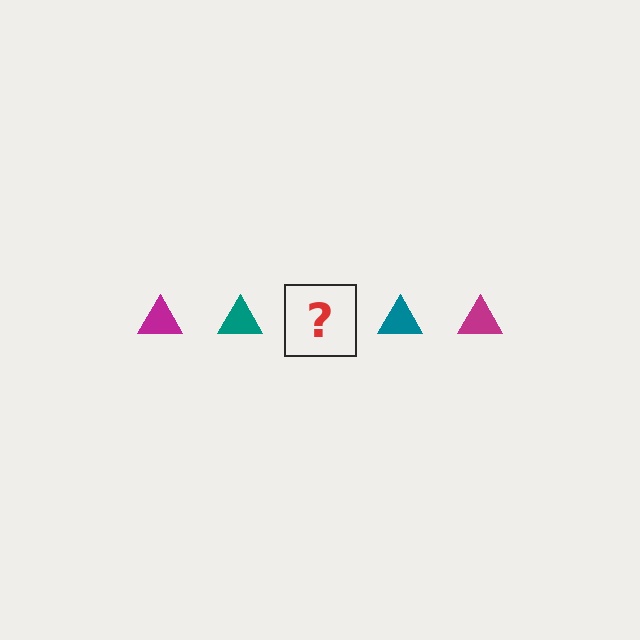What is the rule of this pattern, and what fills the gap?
The rule is that the pattern cycles through magenta, teal triangles. The gap should be filled with a magenta triangle.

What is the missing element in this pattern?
The missing element is a magenta triangle.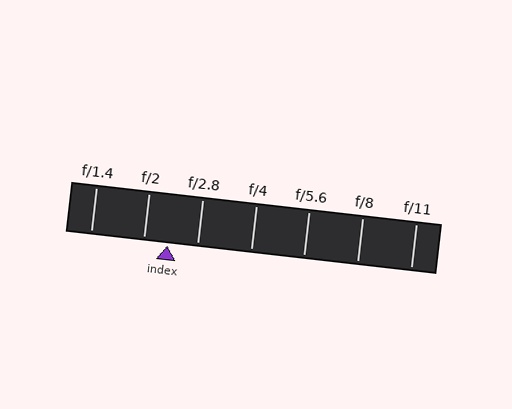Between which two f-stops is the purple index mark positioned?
The index mark is between f/2 and f/2.8.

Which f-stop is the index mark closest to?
The index mark is closest to f/2.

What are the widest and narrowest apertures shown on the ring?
The widest aperture shown is f/1.4 and the narrowest is f/11.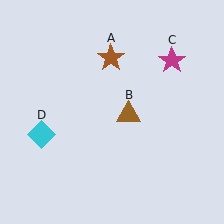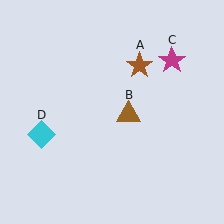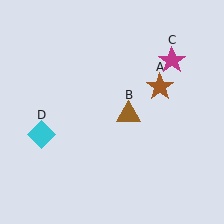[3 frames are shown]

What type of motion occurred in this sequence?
The brown star (object A) rotated clockwise around the center of the scene.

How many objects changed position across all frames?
1 object changed position: brown star (object A).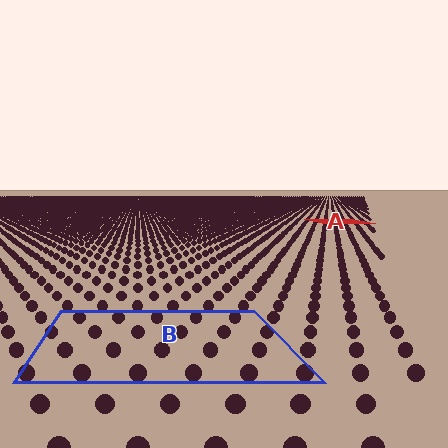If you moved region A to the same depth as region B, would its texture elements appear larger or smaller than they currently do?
They would appear larger. At a closer depth, the same texture elements are projected at a bigger on-screen size.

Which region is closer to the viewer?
Region B is closer. The texture elements there are larger and more spread out.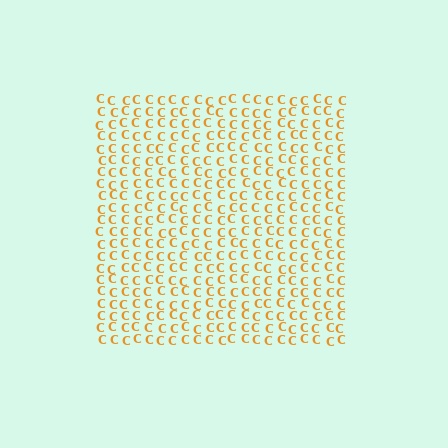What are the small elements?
The small elements are letter C's.